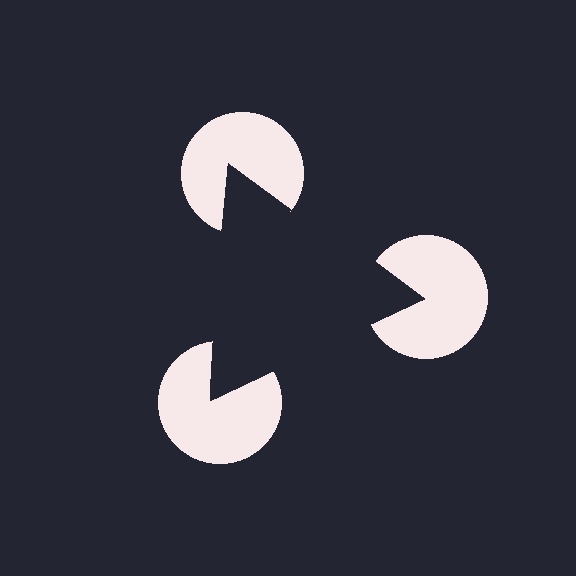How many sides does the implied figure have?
3 sides.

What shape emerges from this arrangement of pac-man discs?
An illusory triangle — its edges are inferred from the aligned wedge cuts in the pac-man discs, not physically drawn.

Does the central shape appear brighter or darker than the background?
It typically appears slightly darker than the background, even though no actual brightness change is drawn.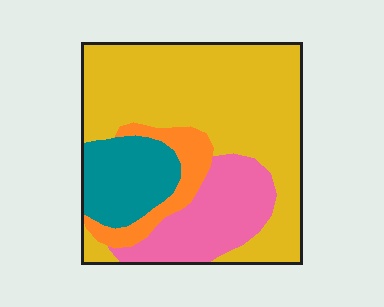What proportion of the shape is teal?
Teal takes up about one sixth (1/6) of the shape.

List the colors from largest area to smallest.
From largest to smallest: yellow, pink, teal, orange.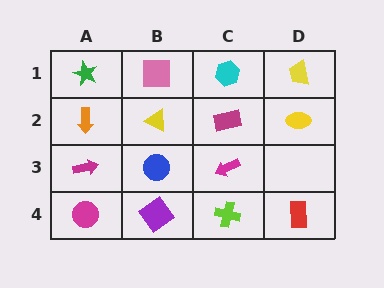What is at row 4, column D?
A red rectangle.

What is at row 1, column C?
A cyan hexagon.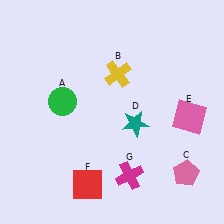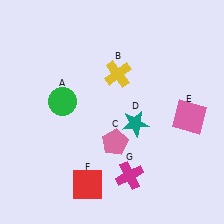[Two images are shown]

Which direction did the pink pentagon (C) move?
The pink pentagon (C) moved left.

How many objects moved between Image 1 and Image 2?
1 object moved between the two images.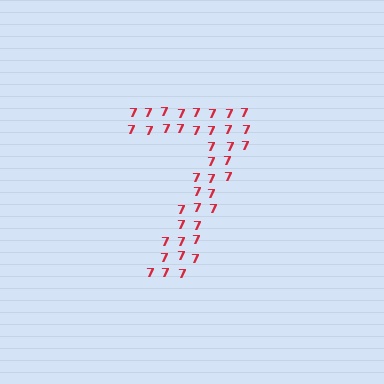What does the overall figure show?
The overall figure shows the digit 7.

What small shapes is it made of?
It is made of small digit 7's.